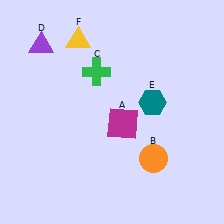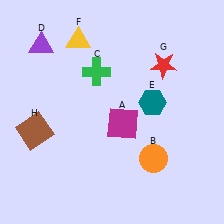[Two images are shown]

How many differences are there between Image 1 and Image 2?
There are 2 differences between the two images.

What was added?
A red star (G), a brown square (H) were added in Image 2.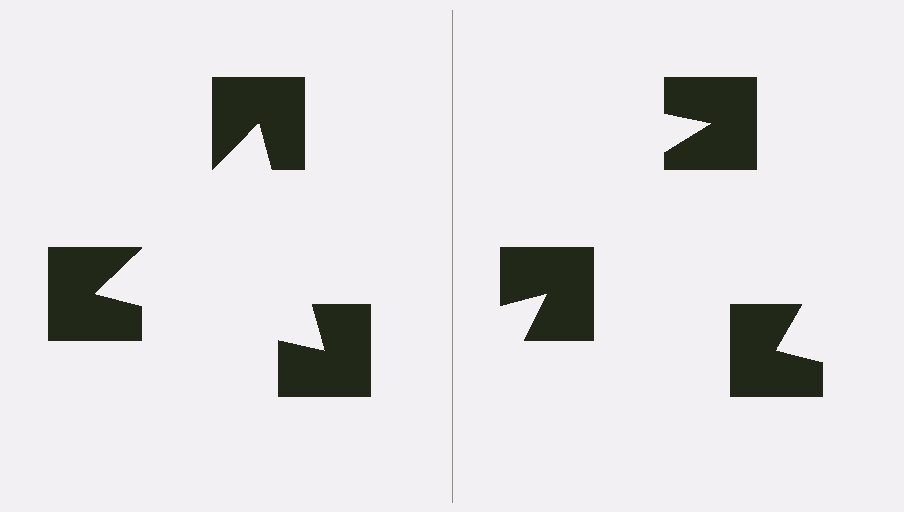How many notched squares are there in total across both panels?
6 — 3 on each side.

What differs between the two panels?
The notched squares are positioned identically on both sides; only the wedge orientations differ. On the left they align to a triangle; on the right they are misaligned.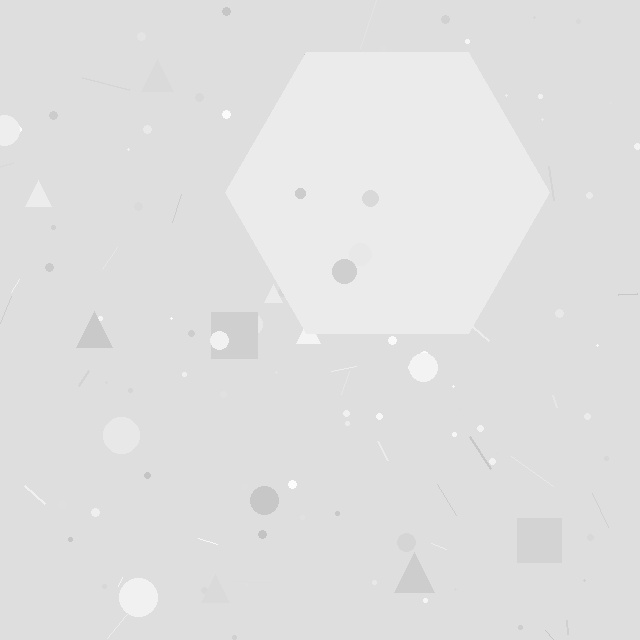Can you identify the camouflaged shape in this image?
The camouflaged shape is a hexagon.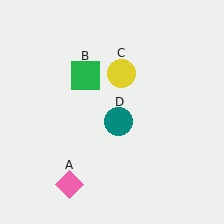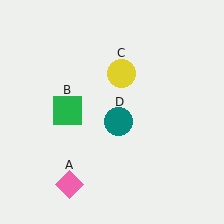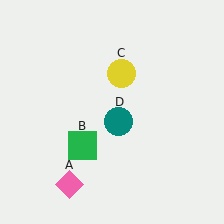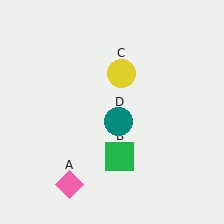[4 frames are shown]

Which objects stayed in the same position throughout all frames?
Pink diamond (object A) and yellow circle (object C) and teal circle (object D) remained stationary.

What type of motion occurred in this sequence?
The green square (object B) rotated counterclockwise around the center of the scene.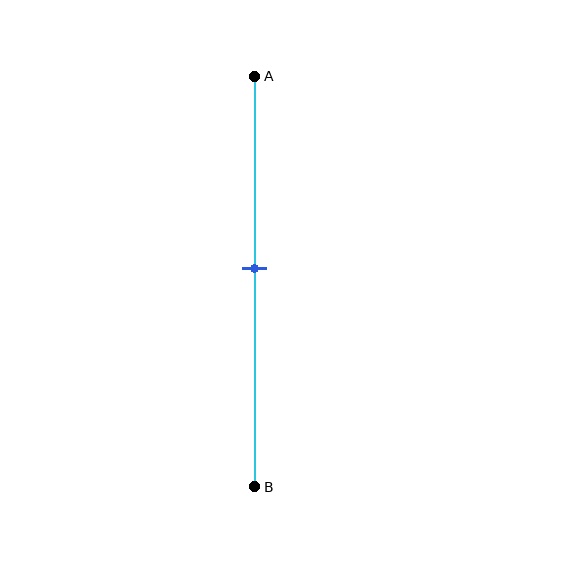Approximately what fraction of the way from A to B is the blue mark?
The blue mark is approximately 45% of the way from A to B.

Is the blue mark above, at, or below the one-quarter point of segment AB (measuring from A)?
The blue mark is below the one-quarter point of segment AB.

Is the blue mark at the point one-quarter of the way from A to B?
No, the mark is at about 45% from A, not at the 25% one-quarter point.